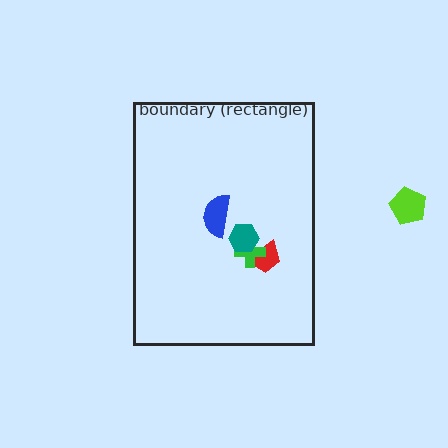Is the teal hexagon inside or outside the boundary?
Inside.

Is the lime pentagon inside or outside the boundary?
Outside.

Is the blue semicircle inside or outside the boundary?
Inside.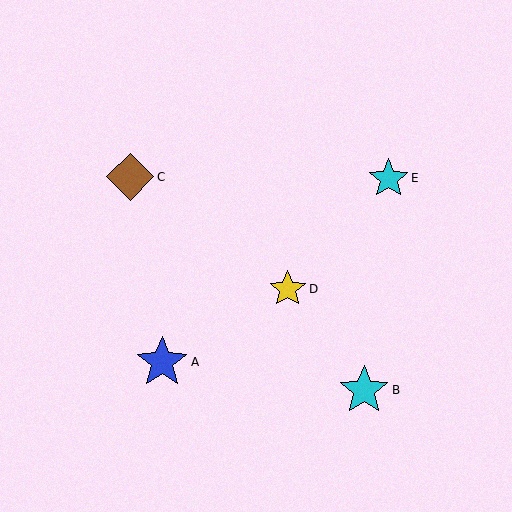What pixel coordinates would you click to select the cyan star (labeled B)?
Click at (364, 390) to select the cyan star B.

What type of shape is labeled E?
Shape E is a cyan star.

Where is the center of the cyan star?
The center of the cyan star is at (389, 178).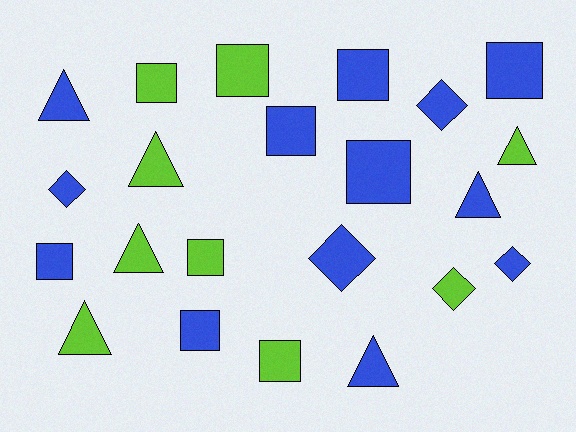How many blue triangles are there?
There are 3 blue triangles.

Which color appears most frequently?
Blue, with 13 objects.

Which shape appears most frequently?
Square, with 10 objects.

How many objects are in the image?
There are 22 objects.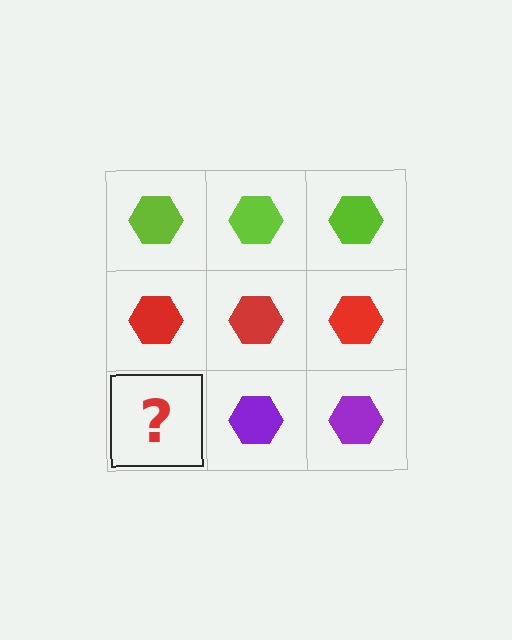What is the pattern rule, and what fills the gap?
The rule is that each row has a consistent color. The gap should be filled with a purple hexagon.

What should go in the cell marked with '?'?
The missing cell should contain a purple hexagon.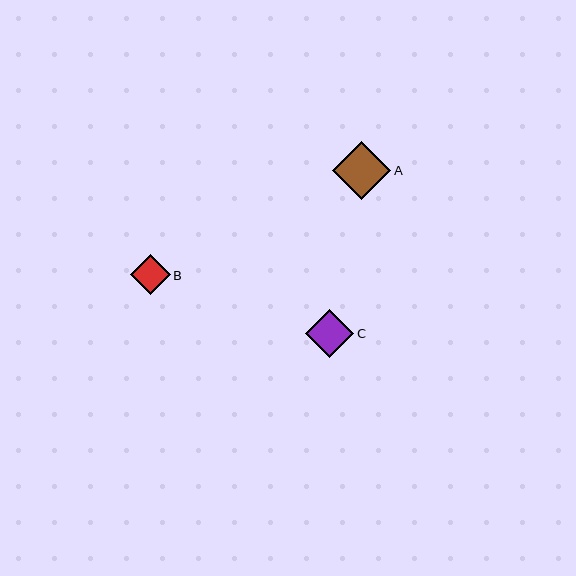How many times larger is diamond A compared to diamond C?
Diamond A is approximately 1.2 times the size of diamond C.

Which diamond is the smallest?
Diamond B is the smallest with a size of approximately 40 pixels.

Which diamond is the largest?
Diamond A is the largest with a size of approximately 58 pixels.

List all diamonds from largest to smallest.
From largest to smallest: A, C, B.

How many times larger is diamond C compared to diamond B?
Diamond C is approximately 1.2 times the size of diamond B.